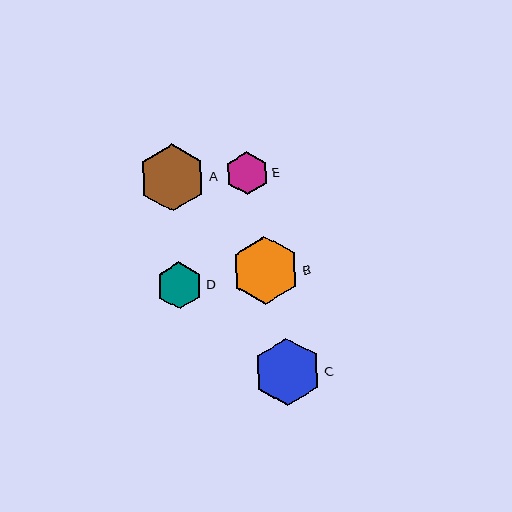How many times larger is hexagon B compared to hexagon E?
Hexagon B is approximately 1.6 times the size of hexagon E.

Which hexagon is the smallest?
Hexagon E is the smallest with a size of approximately 43 pixels.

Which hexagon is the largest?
Hexagon B is the largest with a size of approximately 68 pixels.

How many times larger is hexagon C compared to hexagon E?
Hexagon C is approximately 1.6 times the size of hexagon E.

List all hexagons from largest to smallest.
From largest to smallest: B, C, A, D, E.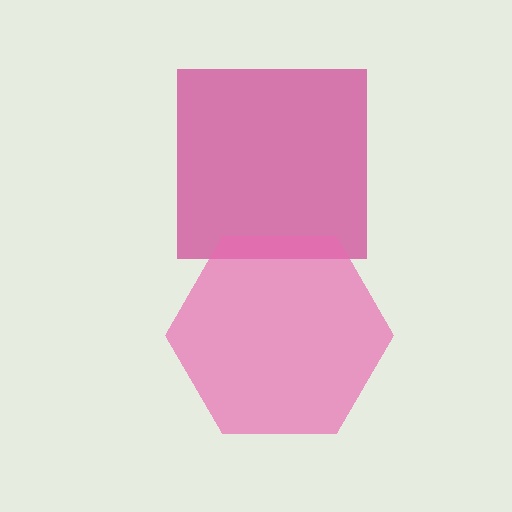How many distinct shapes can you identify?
There are 2 distinct shapes: a magenta square, a pink hexagon.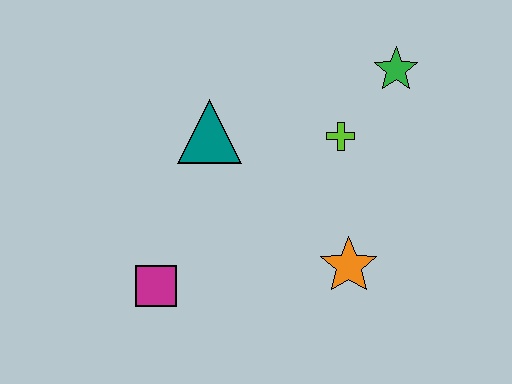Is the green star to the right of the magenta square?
Yes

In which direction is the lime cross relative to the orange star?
The lime cross is above the orange star.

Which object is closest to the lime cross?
The green star is closest to the lime cross.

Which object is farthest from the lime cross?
The magenta square is farthest from the lime cross.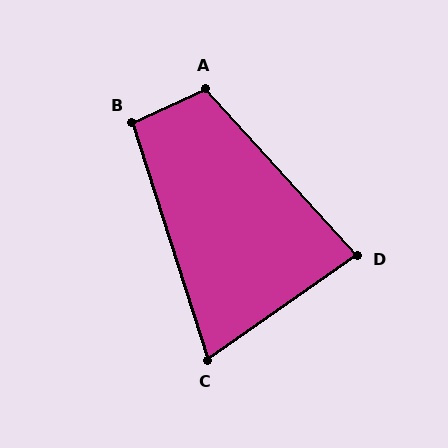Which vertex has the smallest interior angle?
C, at approximately 73 degrees.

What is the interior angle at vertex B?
Approximately 97 degrees (obtuse).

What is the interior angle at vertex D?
Approximately 83 degrees (acute).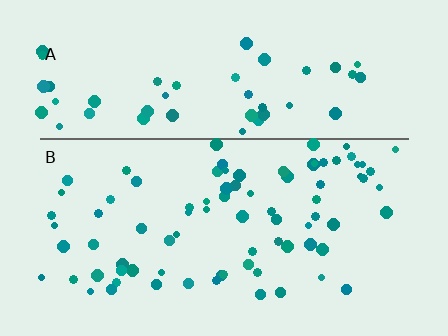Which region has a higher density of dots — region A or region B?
B (the bottom).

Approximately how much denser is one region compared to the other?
Approximately 1.5× — region B over region A.